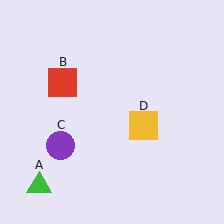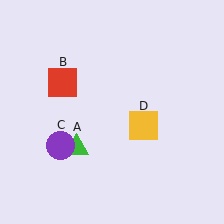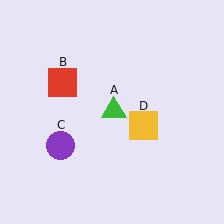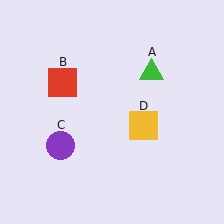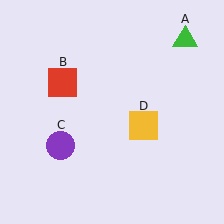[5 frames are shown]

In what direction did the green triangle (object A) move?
The green triangle (object A) moved up and to the right.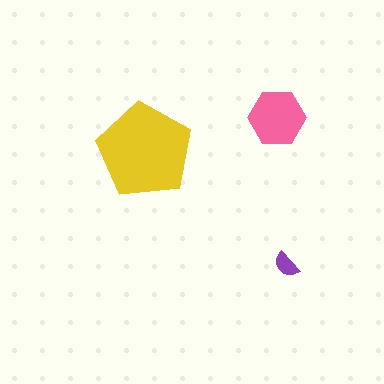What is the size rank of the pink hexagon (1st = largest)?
2nd.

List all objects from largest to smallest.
The yellow pentagon, the pink hexagon, the purple semicircle.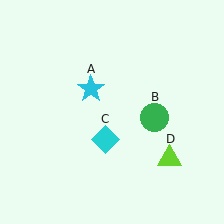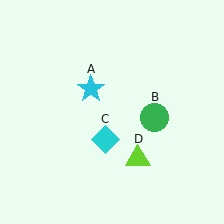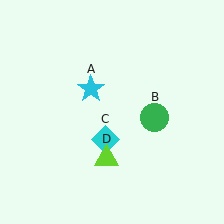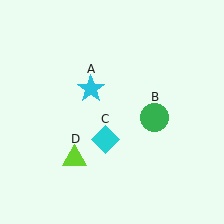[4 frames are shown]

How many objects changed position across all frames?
1 object changed position: lime triangle (object D).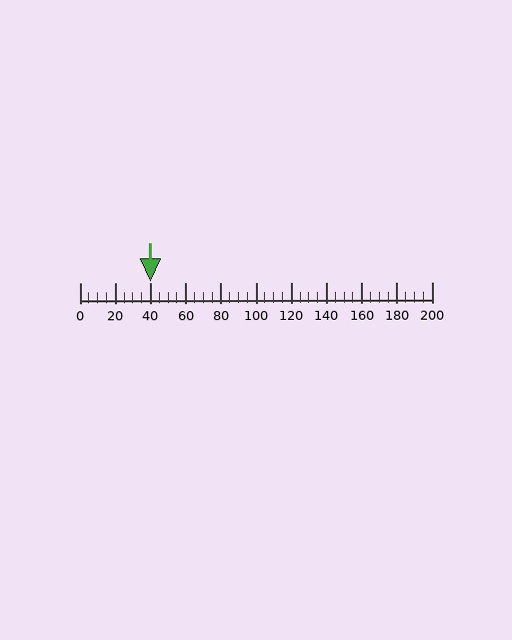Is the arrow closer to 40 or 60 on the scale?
The arrow is closer to 40.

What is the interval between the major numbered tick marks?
The major tick marks are spaced 20 units apart.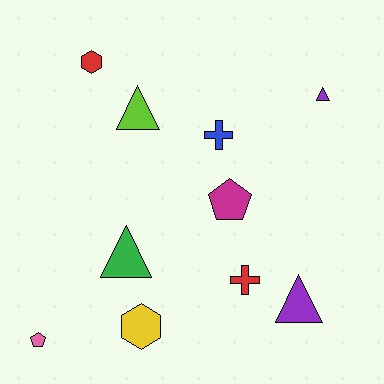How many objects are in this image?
There are 10 objects.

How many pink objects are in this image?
There is 1 pink object.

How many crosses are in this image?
There are 2 crosses.